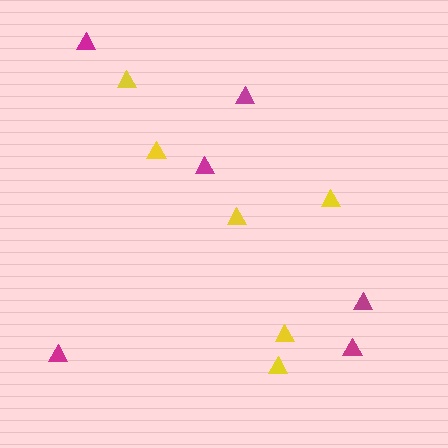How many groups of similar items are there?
There are 2 groups: one group of magenta triangles (6) and one group of yellow triangles (6).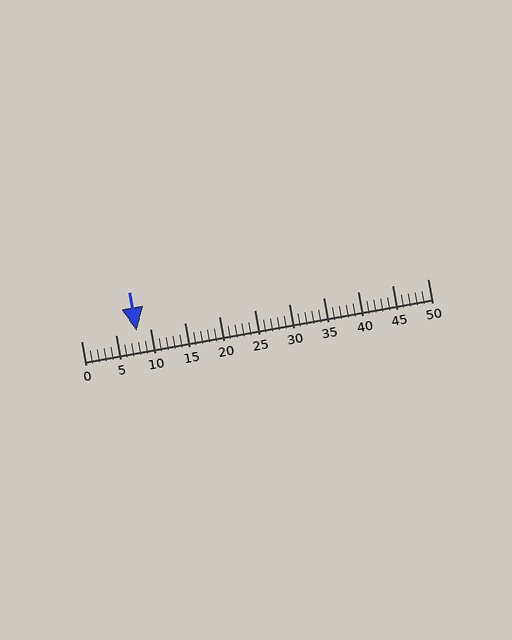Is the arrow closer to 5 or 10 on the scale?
The arrow is closer to 10.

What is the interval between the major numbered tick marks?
The major tick marks are spaced 5 units apart.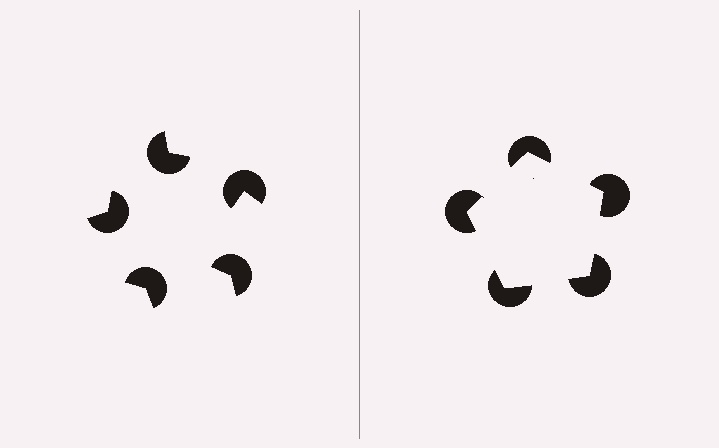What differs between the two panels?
The pac-man discs are positioned identically on both sides; only the wedge orientations differ. On the right they align to a pentagon; on the left they are misaligned.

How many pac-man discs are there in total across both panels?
10 — 5 on each side.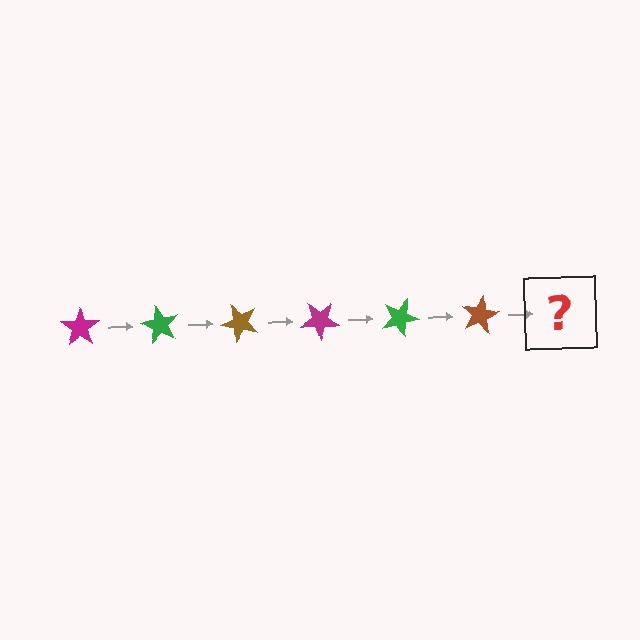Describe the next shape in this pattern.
It should be a magenta star, rotated 360 degrees from the start.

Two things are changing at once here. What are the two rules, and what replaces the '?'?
The two rules are that it rotates 60 degrees each step and the color cycles through magenta, green, and brown. The '?' should be a magenta star, rotated 360 degrees from the start.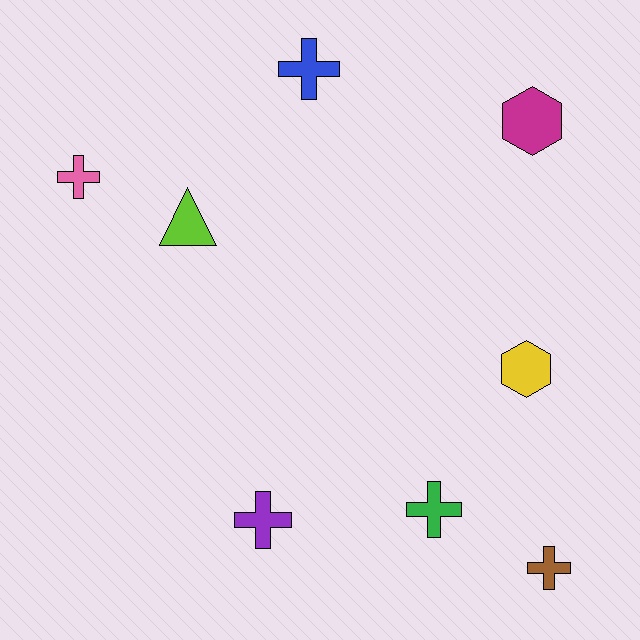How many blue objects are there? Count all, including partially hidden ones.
There is 1 blue object.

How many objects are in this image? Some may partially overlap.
There are 8 objects.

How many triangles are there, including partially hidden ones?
There is 1 triangle.